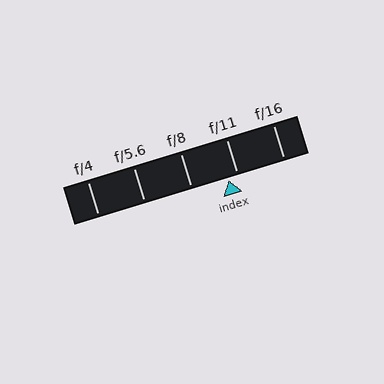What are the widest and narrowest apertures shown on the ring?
The widest aperture shown is f/4 and the narrowest is f/16.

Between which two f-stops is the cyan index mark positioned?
The index mark is between f/8 and f/11.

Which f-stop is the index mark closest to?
The index mark is closest to f/11.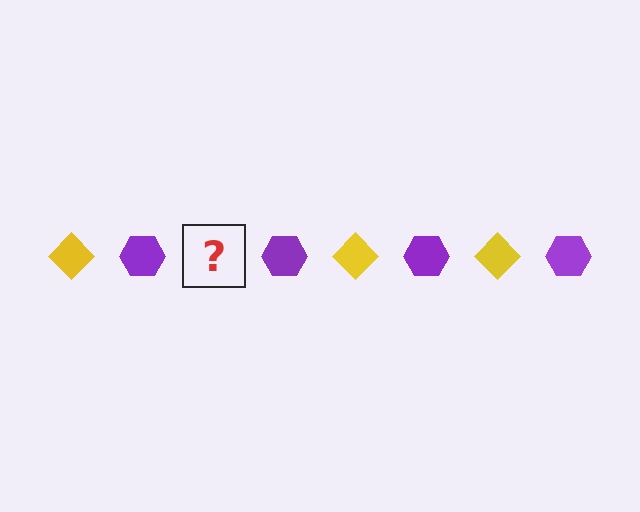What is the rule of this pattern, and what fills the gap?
The rule is that the pattern alternates between yellow diamond and purple hexagon. The gap should be filled with a yellow diamond.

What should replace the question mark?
The question mark should be replaced with a yellow diamond.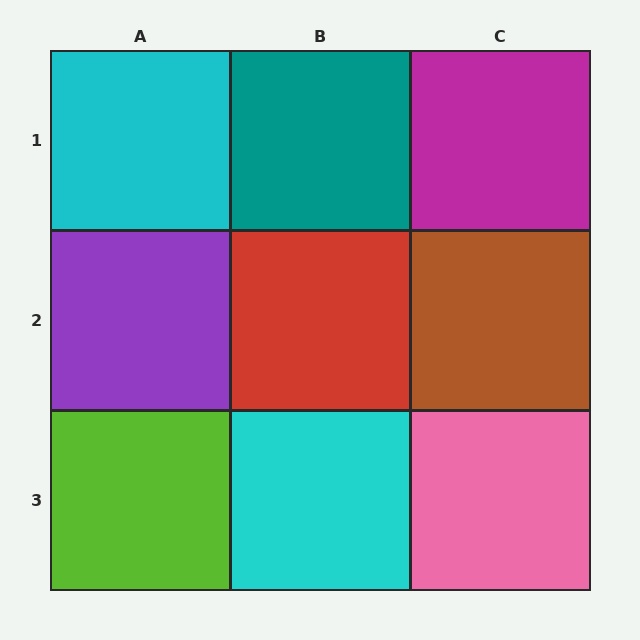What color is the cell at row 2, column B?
Red.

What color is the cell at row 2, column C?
Brown.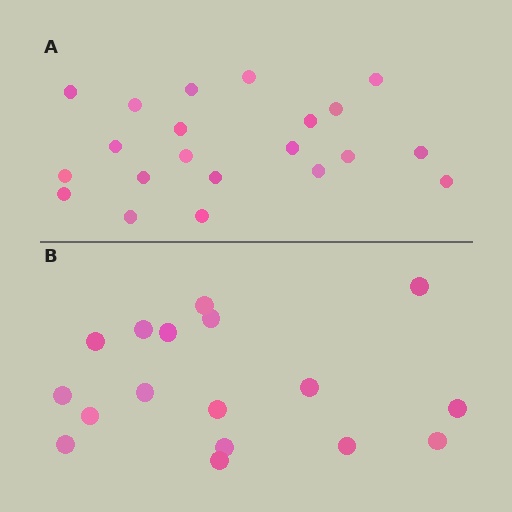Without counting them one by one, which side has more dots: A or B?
Region A (the top region) has more dots.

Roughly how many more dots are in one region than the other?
Region A has about 4 more dots than region B.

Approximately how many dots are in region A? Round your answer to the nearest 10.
About 20 dots. (The exact count is 21, which rounds to 20.)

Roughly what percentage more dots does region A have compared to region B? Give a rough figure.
About 25% more.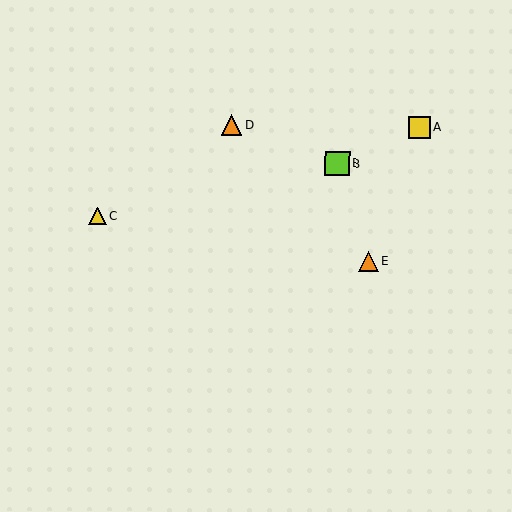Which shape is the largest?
The lime square (labeled B) is the largest.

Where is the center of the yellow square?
The center of the yellow square is at (419, 127).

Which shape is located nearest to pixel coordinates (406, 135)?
The yellow square (labeled A) at (419, 127) is nearest to that location.